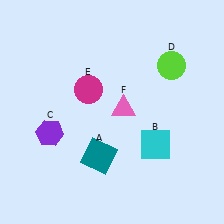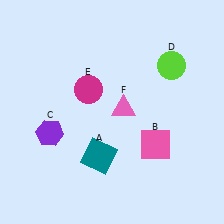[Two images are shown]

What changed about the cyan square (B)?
In Image 1, B is cyan. In Image 2, it changed to pink.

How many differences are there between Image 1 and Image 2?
There is 1 difference between the two images.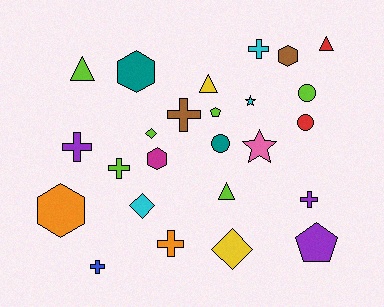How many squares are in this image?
There are no squares.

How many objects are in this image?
There are 25 objects.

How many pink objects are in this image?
There is 1 pink object.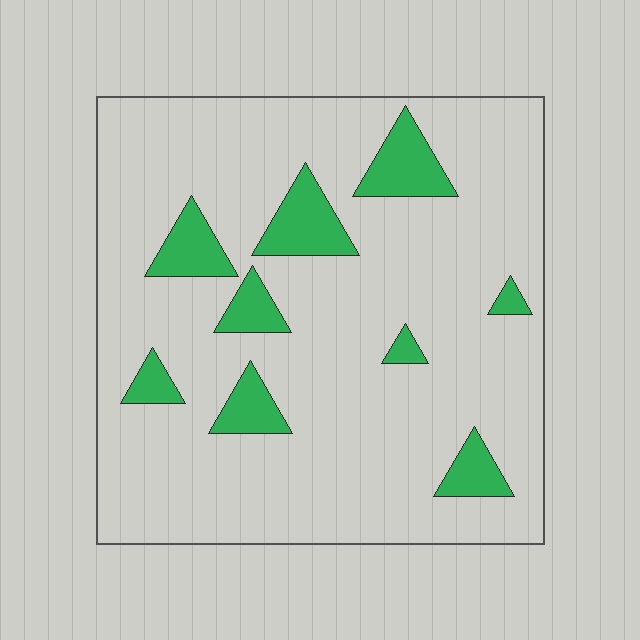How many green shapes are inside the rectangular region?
9.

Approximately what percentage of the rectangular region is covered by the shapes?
Approximately 15%.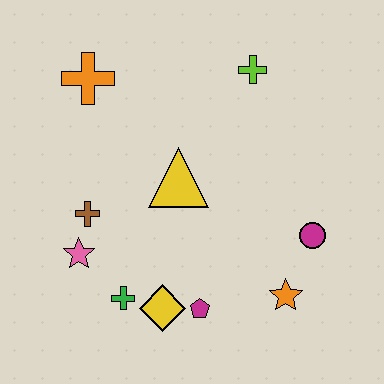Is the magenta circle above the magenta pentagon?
Yes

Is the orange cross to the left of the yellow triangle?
Yes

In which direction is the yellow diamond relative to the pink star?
The yellow diamond is to the right of the pink star.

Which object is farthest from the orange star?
The orange cross is farthest from the orange star.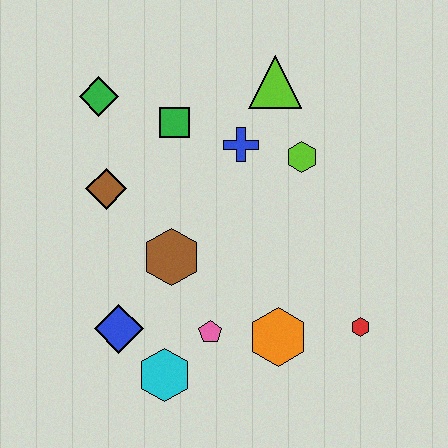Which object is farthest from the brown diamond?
The red hexagon is farthest from the brown diamond.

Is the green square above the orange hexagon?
Yes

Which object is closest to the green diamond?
The green square is closest to the green diamond.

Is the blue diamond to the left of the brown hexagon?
Yes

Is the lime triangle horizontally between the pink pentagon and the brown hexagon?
No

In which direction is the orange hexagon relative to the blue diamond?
The orange hexagon is to the right of the blue diamond.